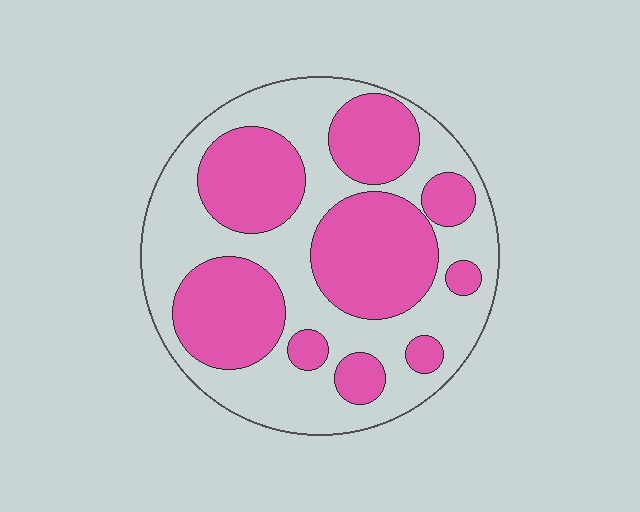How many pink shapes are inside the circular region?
9.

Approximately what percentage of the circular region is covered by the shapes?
Approximately 45%.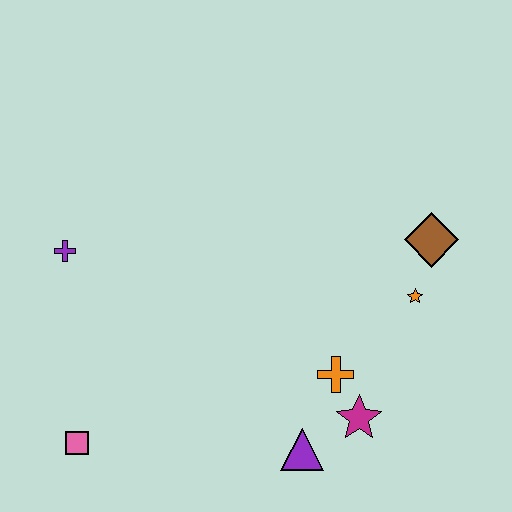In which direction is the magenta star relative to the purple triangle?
The magenta star is to the right of the purple triangle.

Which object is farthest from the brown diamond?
The pink square is farthest from the brown diamond.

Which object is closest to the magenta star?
The orange cross is closest to the magenta star.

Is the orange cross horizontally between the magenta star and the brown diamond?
No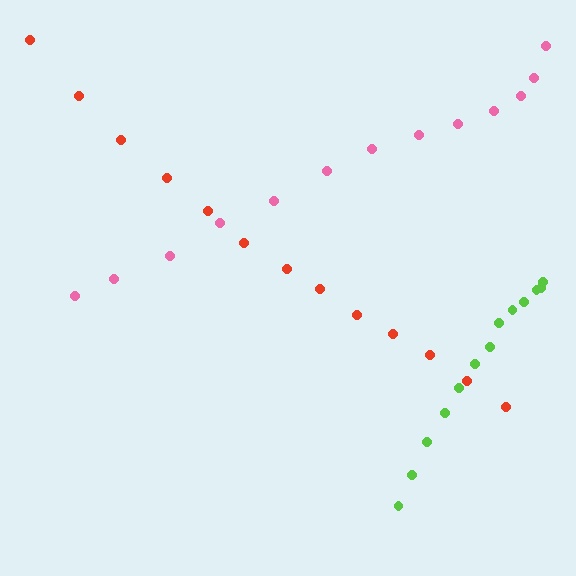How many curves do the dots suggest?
There are 3 distinct paths.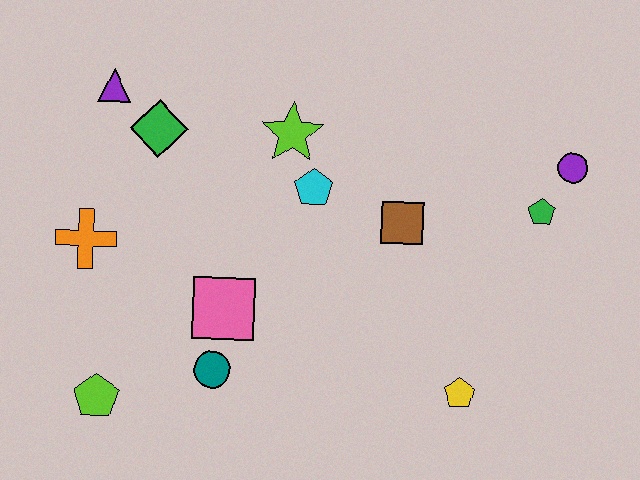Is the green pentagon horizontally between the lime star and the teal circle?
No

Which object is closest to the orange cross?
The green diamond is closest to the orange cross.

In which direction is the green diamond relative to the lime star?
The green diamond is to the left of the lime star.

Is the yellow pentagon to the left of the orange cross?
No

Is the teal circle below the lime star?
Yes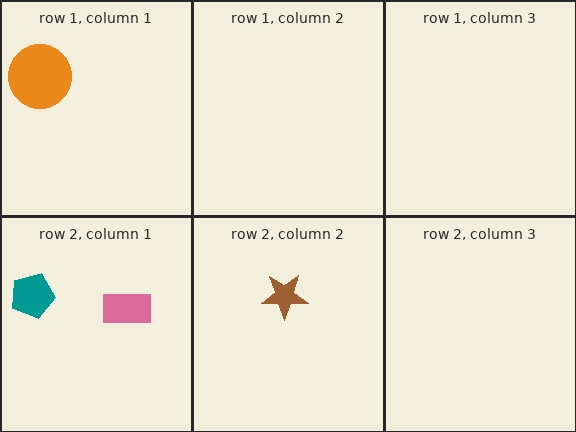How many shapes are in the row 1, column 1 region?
1.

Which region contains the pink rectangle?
The row 2, column 1 region.